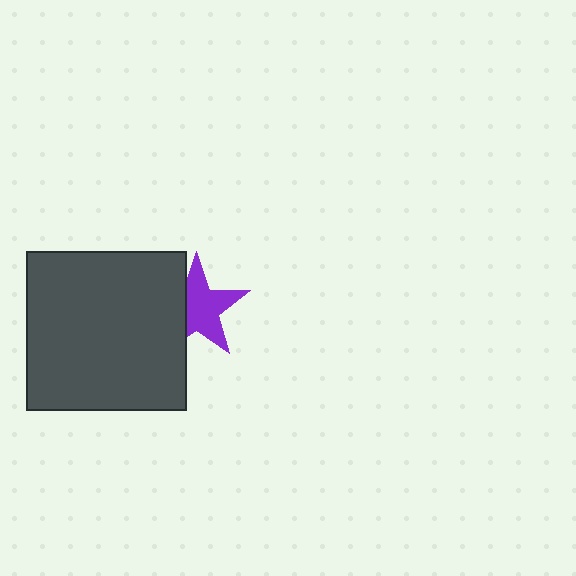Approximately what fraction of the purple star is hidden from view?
Roughly 33% of the purple star is hidden behind the dark gray square.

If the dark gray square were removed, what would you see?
You would see the complete purple star.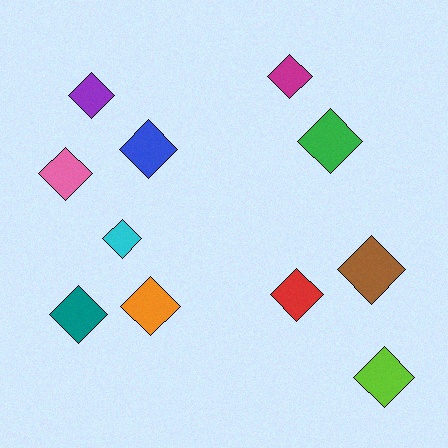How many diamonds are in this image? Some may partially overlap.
There are 11 diamonds.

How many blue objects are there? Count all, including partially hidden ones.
There is 1 blue object.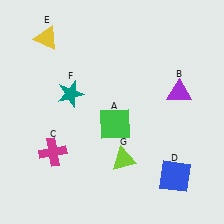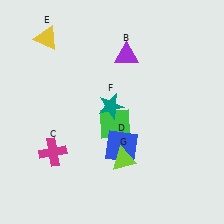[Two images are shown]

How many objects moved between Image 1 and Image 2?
3 objects moved between the two images.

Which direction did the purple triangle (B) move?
The purple triangle (B) moved left.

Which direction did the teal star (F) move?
The teal star (F) moved right.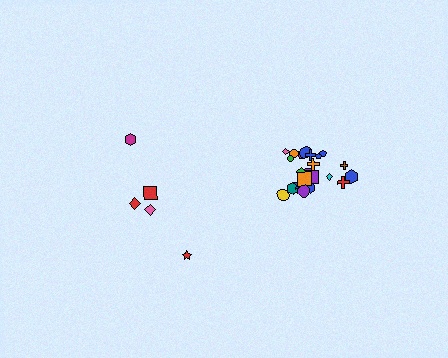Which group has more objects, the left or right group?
The right group.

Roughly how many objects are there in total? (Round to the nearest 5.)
Roughly 25 objects in total.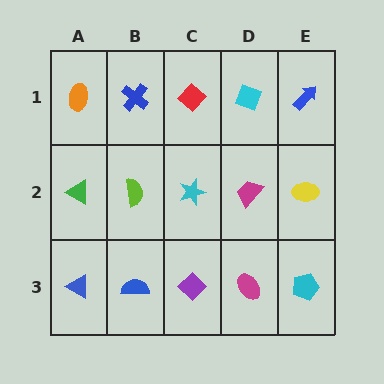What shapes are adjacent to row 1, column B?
A lime semicircle (row 2, column B), an orange ellipse (row 1, column A), a red diamond (row 1, column C).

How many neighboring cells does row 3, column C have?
3.